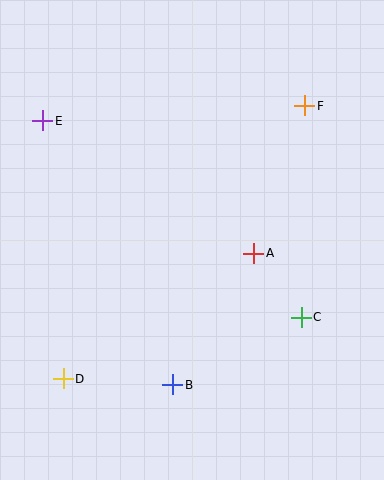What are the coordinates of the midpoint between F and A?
The midpoint between F and A is at (279, 180).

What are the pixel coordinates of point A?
Point A is at (254, 253).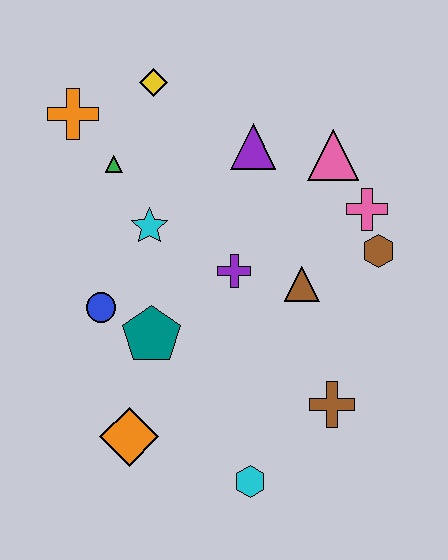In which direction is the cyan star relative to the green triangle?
The cyan star is below the green triangle.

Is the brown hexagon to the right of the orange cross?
Yes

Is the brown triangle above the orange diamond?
Yes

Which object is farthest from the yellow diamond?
The cyan hexagon is farthest from the yellow diamond.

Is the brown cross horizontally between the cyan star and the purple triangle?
No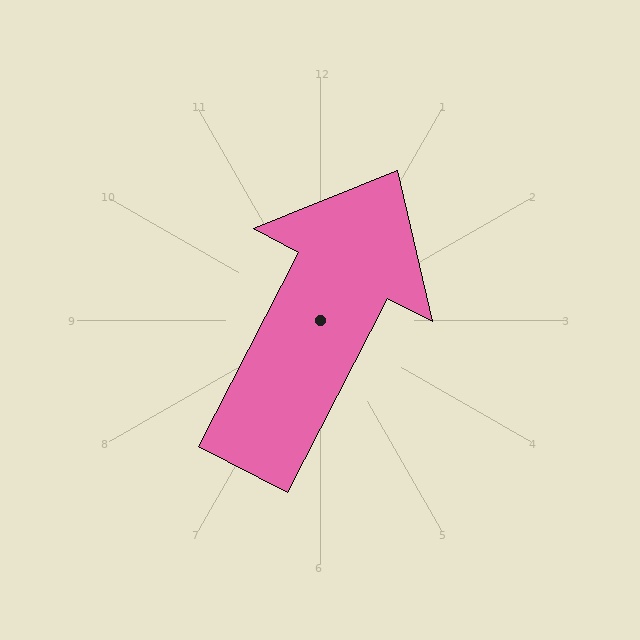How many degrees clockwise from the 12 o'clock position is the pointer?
Approximately 27 degrees.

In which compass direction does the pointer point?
Northeast.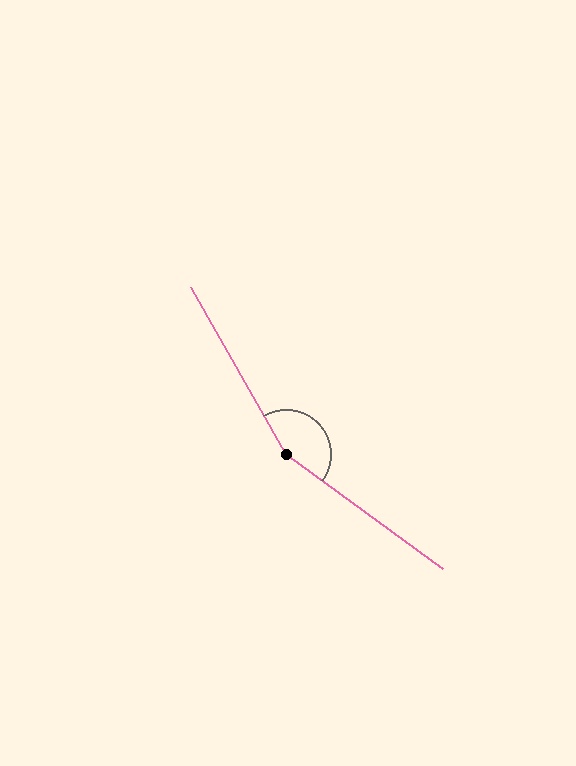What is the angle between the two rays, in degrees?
Approximately 156 degrees.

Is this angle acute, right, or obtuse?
It is obtuse.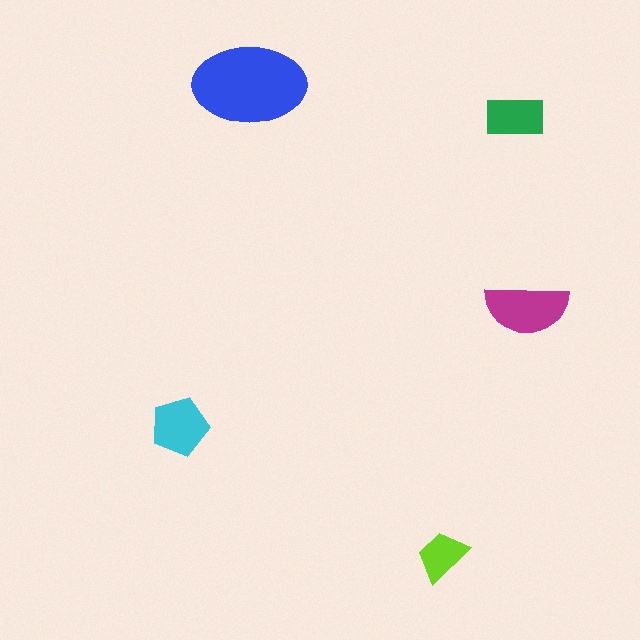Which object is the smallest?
The lime trapezoid.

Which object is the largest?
The blue ellipse.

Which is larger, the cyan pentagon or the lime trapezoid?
The cyan pentagon.